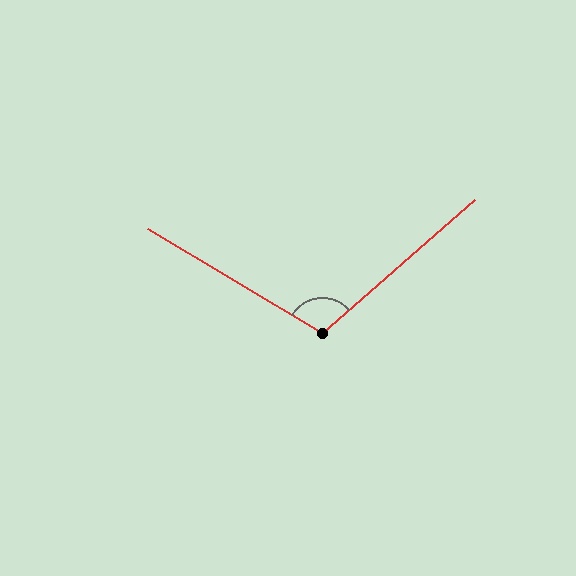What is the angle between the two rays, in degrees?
Approximately 108 degrees.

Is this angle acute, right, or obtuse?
It is obtuse.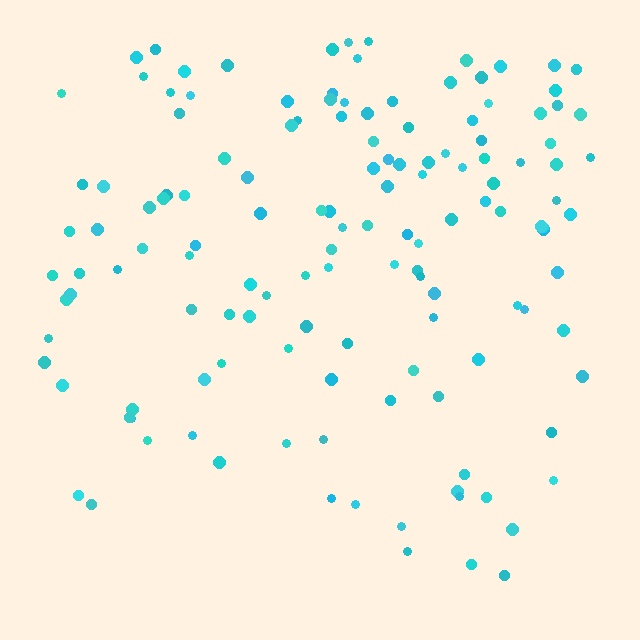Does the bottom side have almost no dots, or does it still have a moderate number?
Still a moderate number, just noticeably fewer than the top.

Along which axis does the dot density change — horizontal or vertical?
Vertical.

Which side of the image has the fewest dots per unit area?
The bottom.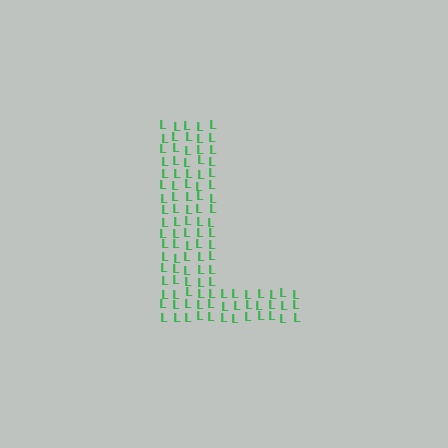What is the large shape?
The large shape is the letter L.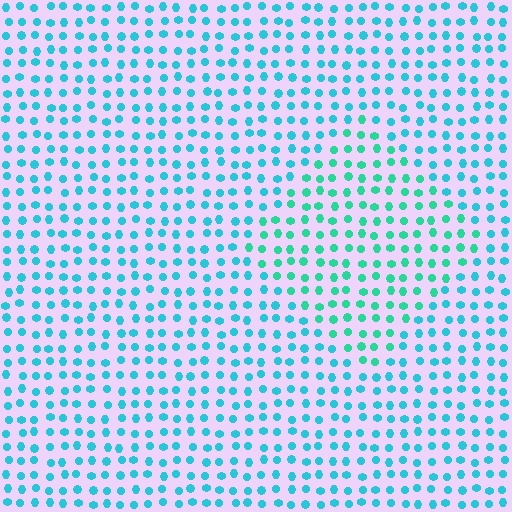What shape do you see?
I see a diamond.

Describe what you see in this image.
The image is filled with small cyan elements in a uniform arrangement. A diamond-shaped region is visible where the elements are tinted to a slightly different hue, forming a subtle color boundary.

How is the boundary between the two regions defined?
The boundary is defined purely by a slight shift in hue (about 28 degrees). Spacing, size, and orientation are identical on both sides.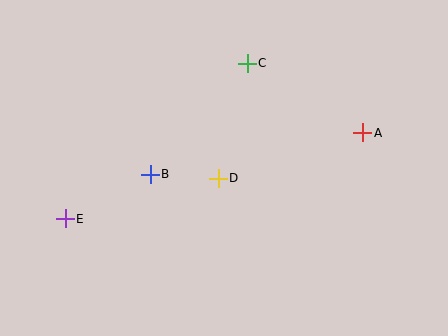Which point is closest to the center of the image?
Point D at (218, 178) is closest to the center.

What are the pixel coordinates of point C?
Point C is at (247, 63).